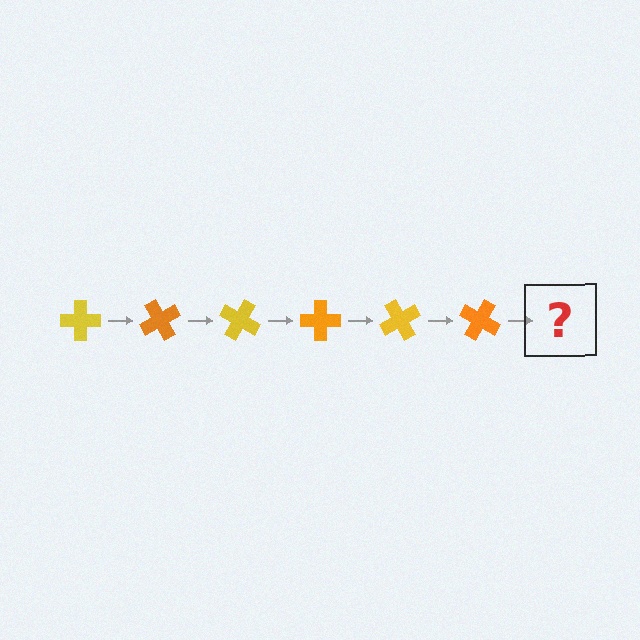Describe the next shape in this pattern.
It should be a yellow cross, rotated 360 degrees from the start.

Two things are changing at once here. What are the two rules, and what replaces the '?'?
The two rules are that it rotates 60 degrees each step and the color cycles through yellow and orange. The '?' should be a yellow cross, rotated 360 degrees from the start.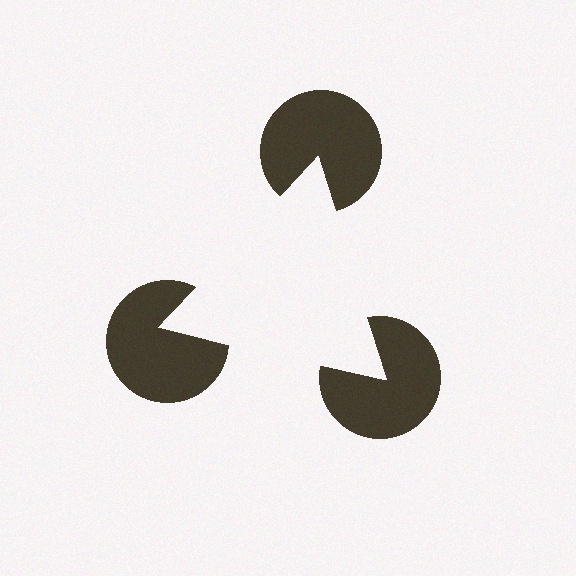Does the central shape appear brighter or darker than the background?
It typically appears slightly brighter than the background, even though no actual brightness change is drawn.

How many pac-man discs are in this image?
There are 3 — one at each vertex of the illusory triangle.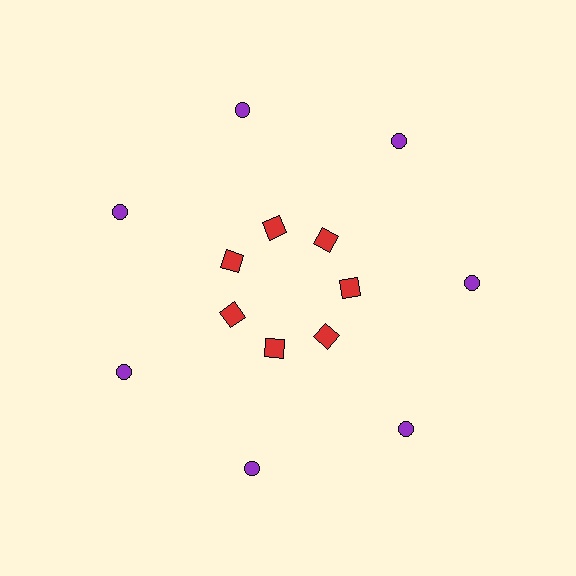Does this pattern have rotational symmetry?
Yes, this pattern has 7-fold rotational symmetry. It looks the same after rotating 51 degrees around the center.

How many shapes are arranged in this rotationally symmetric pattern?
There are 14 shapes, arranged in 7 groups of 2.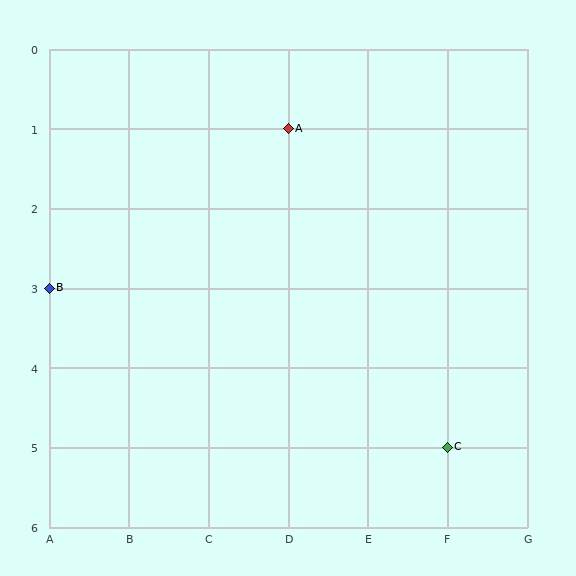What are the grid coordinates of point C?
Point C is at grid coordinates (F, 5).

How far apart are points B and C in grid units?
Points B and C are 5 columns and 2 rows apart (about 5.4 grid units diagonally).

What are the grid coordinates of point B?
Point B is at grid coordinates (A, 3).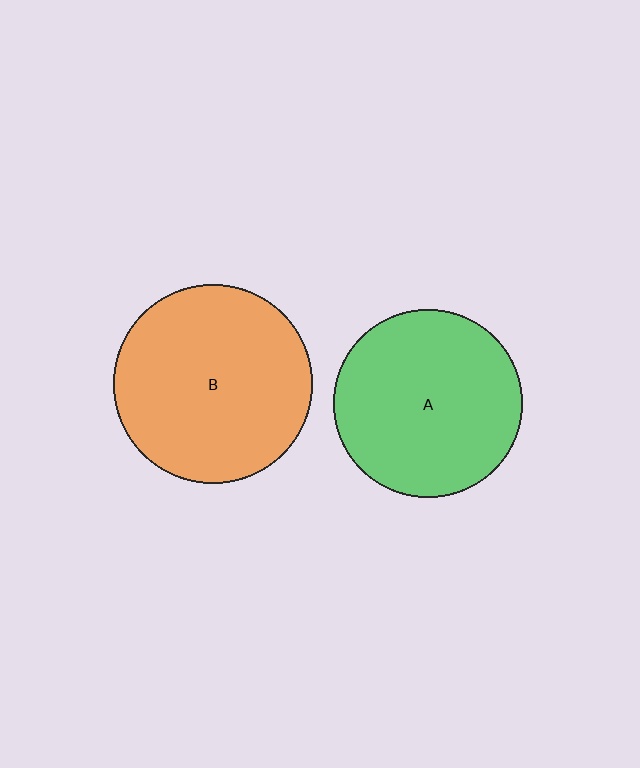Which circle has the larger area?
Circle B (orange).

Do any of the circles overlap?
No, none of the circles overlap.